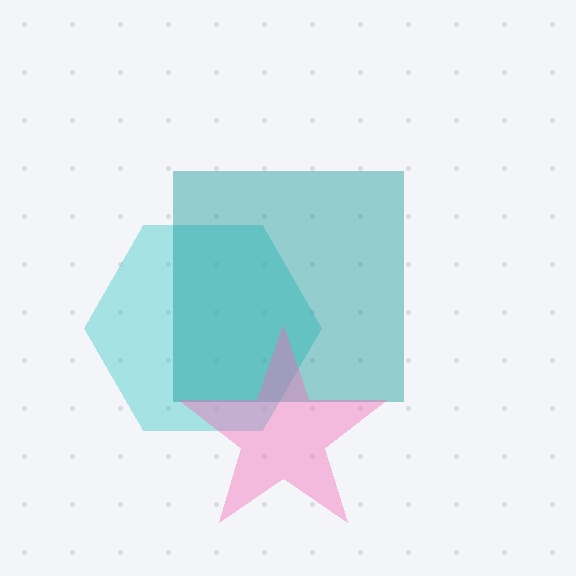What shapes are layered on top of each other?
The layered shapes are: a cyan hexagon, a teal square, a pink star.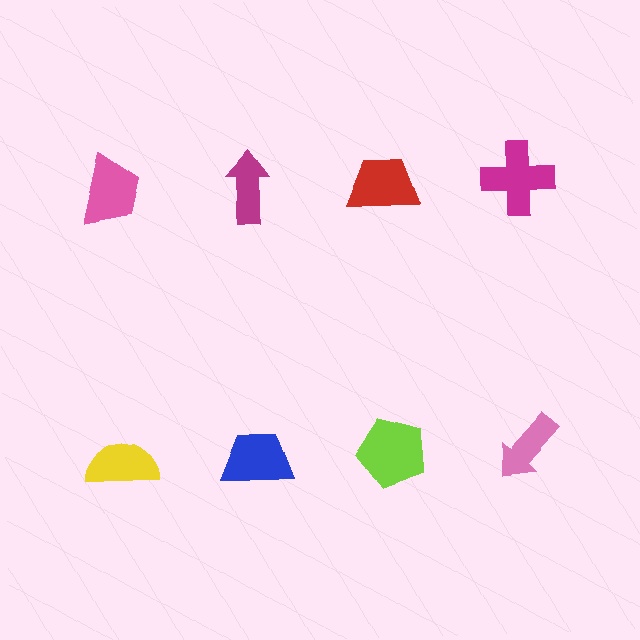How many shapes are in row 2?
4 shapes.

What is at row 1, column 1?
A pink trapezoid.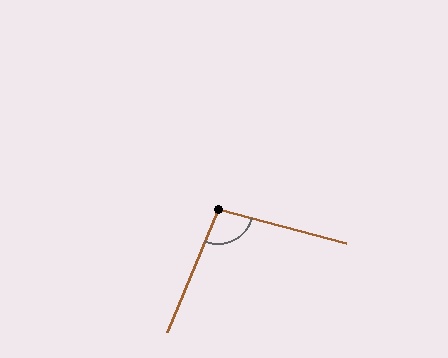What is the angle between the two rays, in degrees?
Approximately 98 degrees.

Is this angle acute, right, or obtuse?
It is obtuse.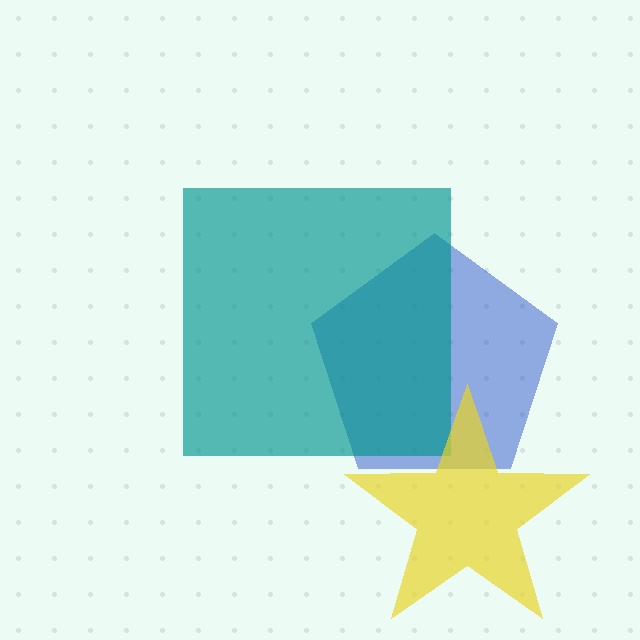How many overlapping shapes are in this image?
There are 3 overlapping shapes in the image.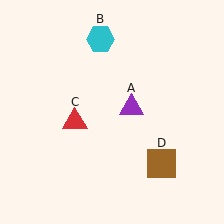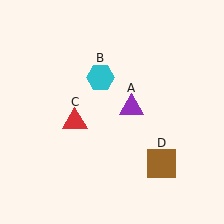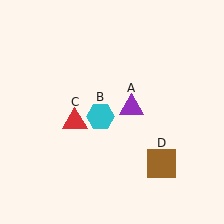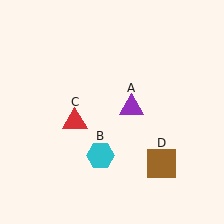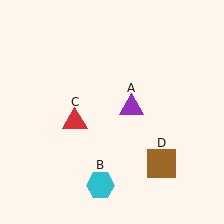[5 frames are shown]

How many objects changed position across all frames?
1 object changed position: cyan hexagon (object B).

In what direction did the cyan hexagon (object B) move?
The cyan hexagon (object B) moved down.